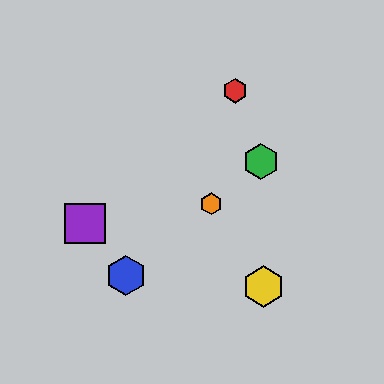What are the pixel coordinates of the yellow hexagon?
The yellow hexagon is at (264, 287).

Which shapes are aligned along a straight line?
The blue hexagon, the green hexagon, the orange hexagon are aligned along a straight line.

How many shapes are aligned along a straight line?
3 shapes (the blue hexagon, the green hexagon, the orange hexagon) are aligned along a straight line.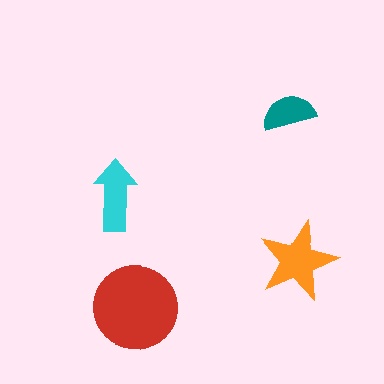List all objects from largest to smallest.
The red circle, the orange star, the cyan arrow, the teal semicircle.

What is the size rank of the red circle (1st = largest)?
1st.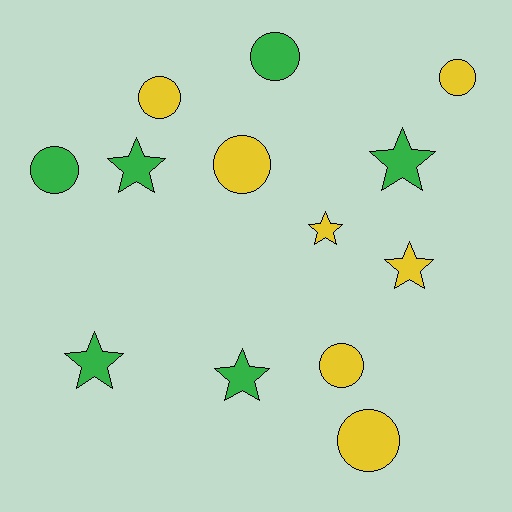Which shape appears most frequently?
Circle, with 7 objects.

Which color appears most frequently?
Yellow, with 7 objects.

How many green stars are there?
There are 4 green stars.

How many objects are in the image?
There are 13 objects.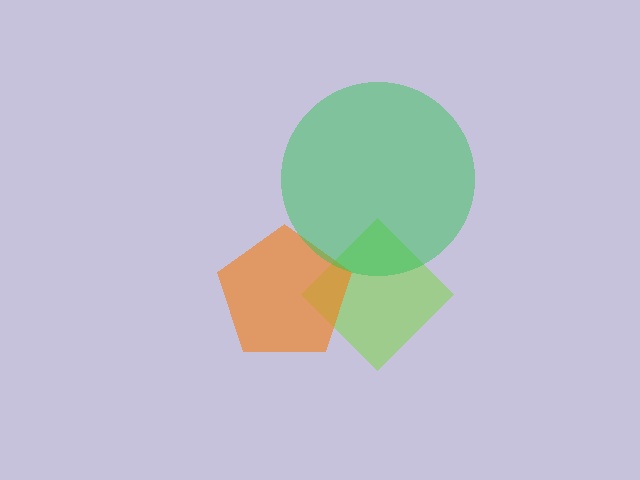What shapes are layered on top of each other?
The layered shapes are: a lime diamond, an orange pentagon, a green circle.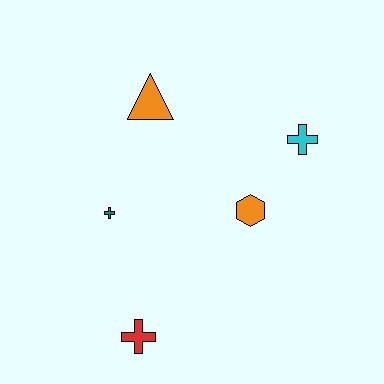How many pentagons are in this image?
There are no pentagons.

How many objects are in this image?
There are 5 objects.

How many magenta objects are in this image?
There are no magenta objects.